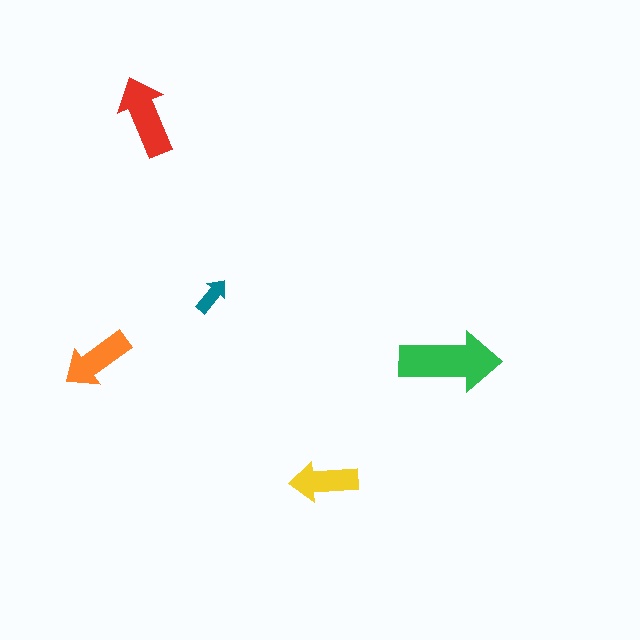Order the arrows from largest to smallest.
the green one, the red one, the orange one, the yellow one, the teal one.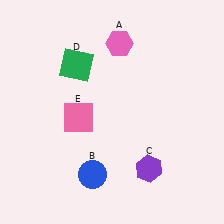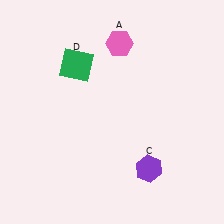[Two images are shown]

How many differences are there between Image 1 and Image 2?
There are 2 differences between the two images.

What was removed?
The blue circle (B), the pink square (E) were removed in Image 2.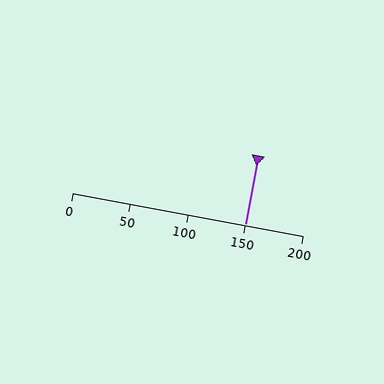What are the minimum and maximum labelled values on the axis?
The axis runs from 0 to 200.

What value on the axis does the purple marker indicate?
The marker indicates approximately 150.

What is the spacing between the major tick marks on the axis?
The major ticks are spaced 50 apart.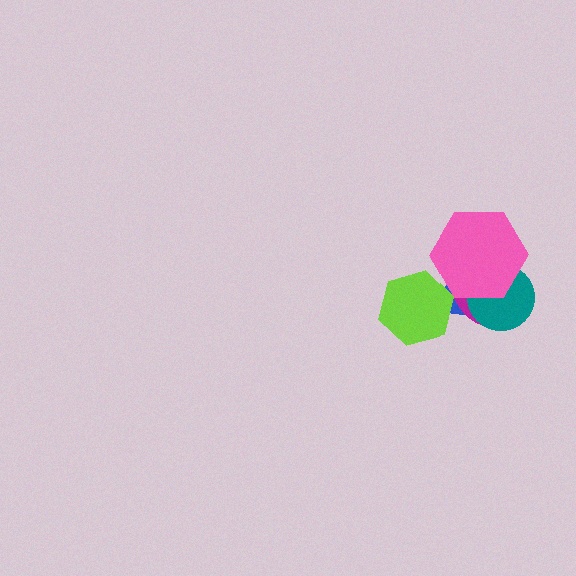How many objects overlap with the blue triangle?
4 objects overlap with the blue triangle.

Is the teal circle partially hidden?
Yes, it is partially covered by another shape.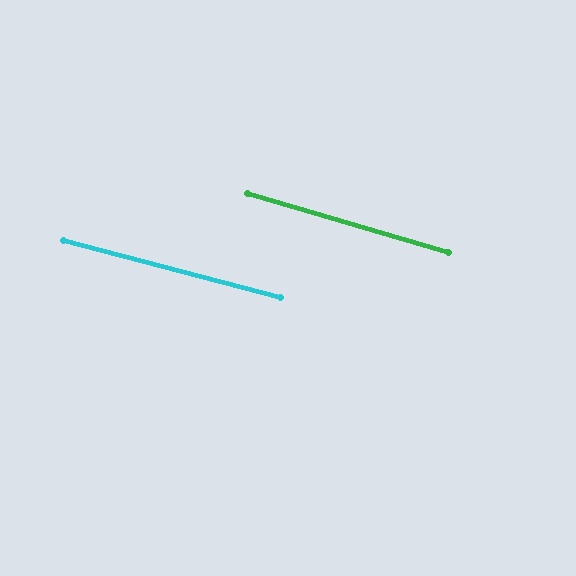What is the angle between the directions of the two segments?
Approximately 2 degrees.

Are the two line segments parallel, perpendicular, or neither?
Parallel — their directions differ by only 1.7°.